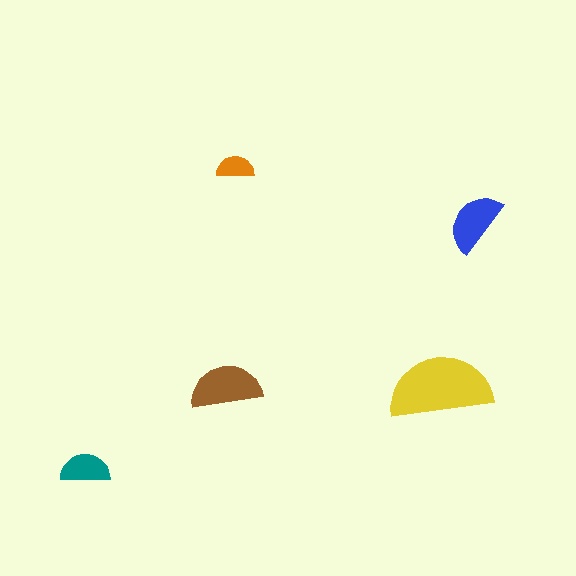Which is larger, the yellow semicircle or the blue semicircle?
The yellow one.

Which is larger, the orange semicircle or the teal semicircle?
The teal one.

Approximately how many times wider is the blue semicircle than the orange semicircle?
About 1.5 times wider.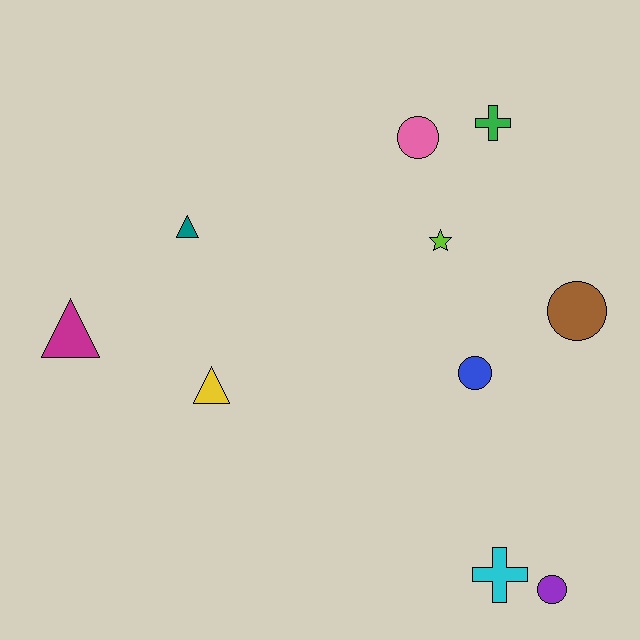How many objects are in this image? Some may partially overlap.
There are 10 objects.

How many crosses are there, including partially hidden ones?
There are 2 crosses.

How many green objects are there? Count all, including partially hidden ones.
There is 1 green object.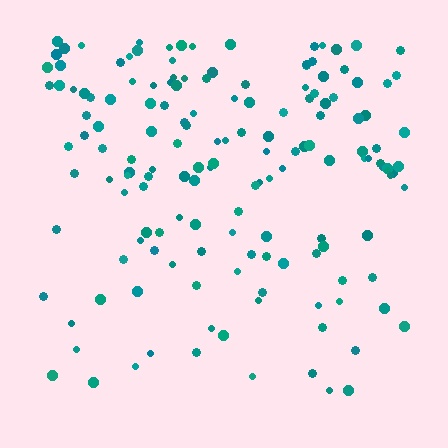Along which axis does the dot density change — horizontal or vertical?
Vertical.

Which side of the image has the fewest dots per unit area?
The bottom.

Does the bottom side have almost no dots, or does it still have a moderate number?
Still a moderate number, just noticeably fewer than the top.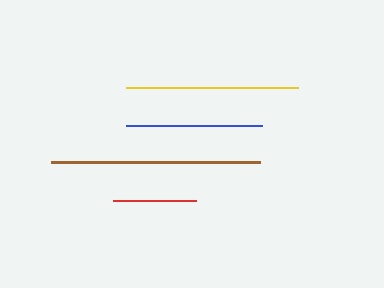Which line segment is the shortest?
The red line is the shortest at approximately 83 pixels.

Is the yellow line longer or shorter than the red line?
The yellow line is longer than the red line.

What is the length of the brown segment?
The brown segment is approximately 209 pixels long.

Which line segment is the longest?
The brown line is the longest at approximately 209 pixels.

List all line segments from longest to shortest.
From longest to shortest: brown, yellow, blue, red.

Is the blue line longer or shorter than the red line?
The blue line is longer than the red line.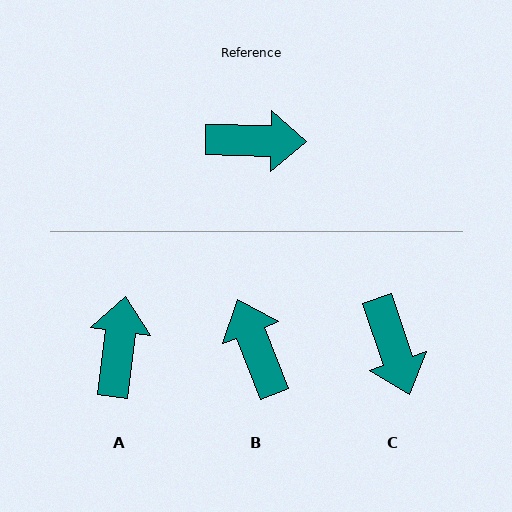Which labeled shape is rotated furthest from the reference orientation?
B, about 113 degrees away.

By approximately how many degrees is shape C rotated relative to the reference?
Approximately 70 degrees clockwise.